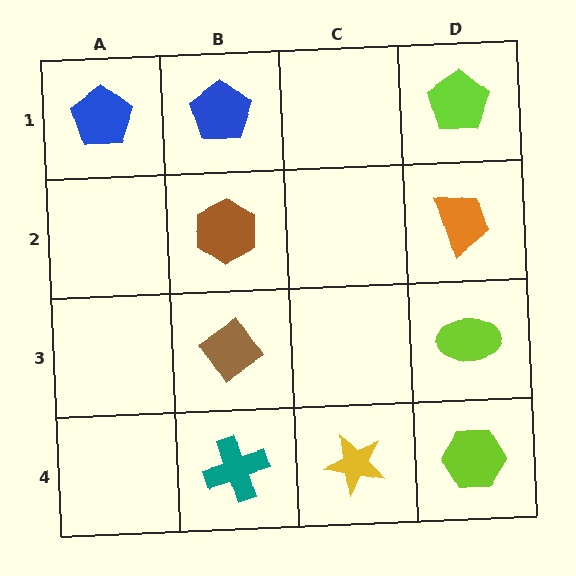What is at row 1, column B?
A blue pentagon.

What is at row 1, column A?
A blue pentagon.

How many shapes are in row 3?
2 shapes.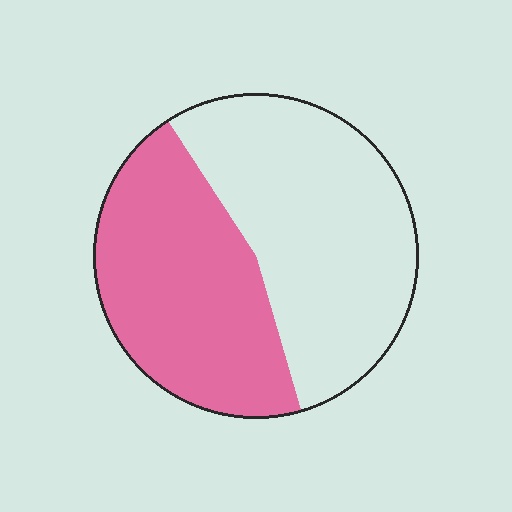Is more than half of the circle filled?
No.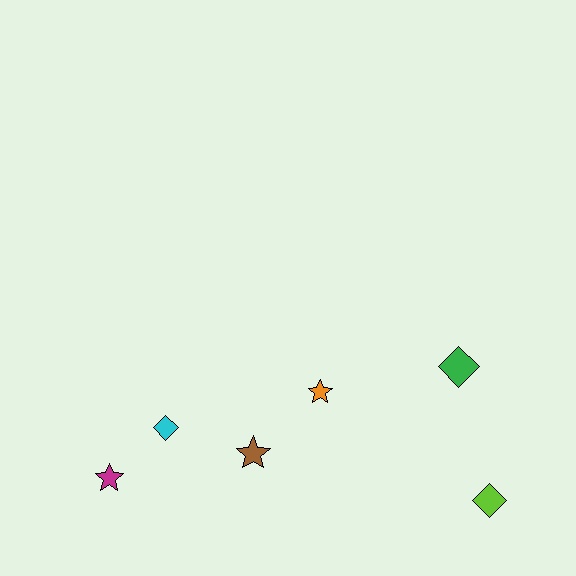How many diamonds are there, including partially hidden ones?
There are 3 diamonds.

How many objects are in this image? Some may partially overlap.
There are 6 objects.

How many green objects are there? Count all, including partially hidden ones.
There is 1 green object.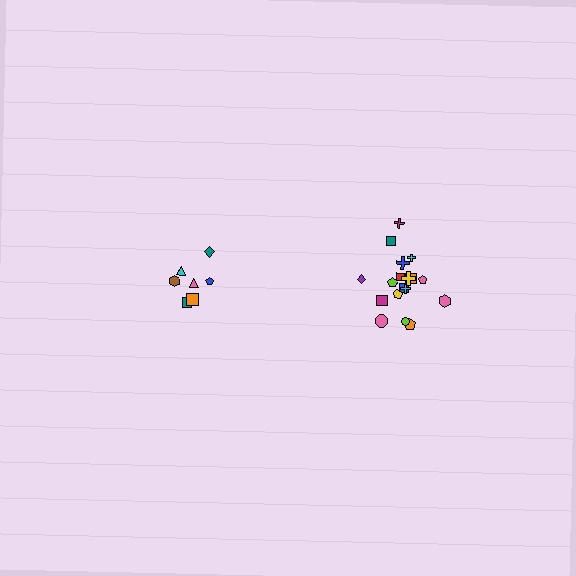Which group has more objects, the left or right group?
The right group.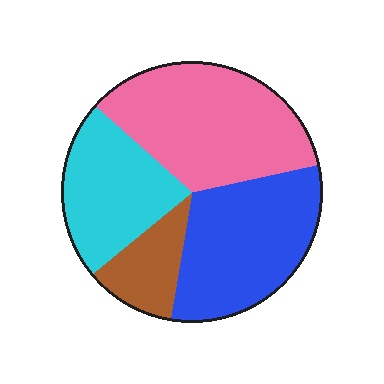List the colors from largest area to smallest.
From largest to smallest: pink, blue, cyan, brown.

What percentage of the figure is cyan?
Cyan takes up about one quarter (1/4) of the figure.